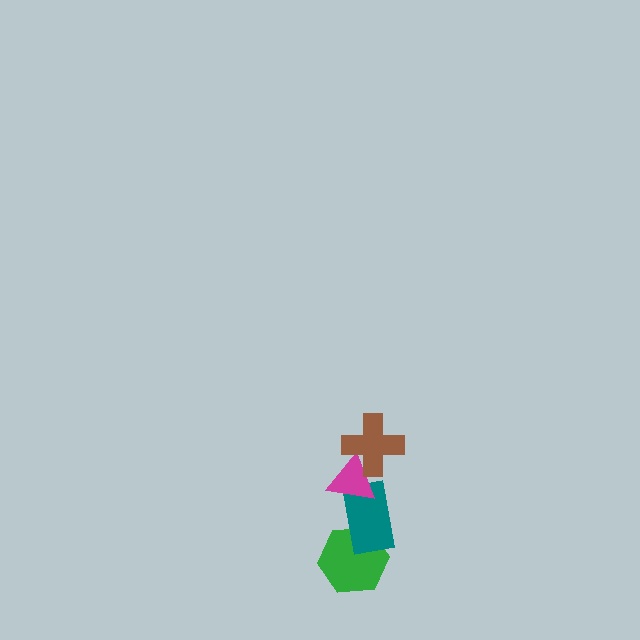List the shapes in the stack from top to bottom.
From top to bottom: the brown cross, the magenta triangle, the teal rectangle, the green hexagon.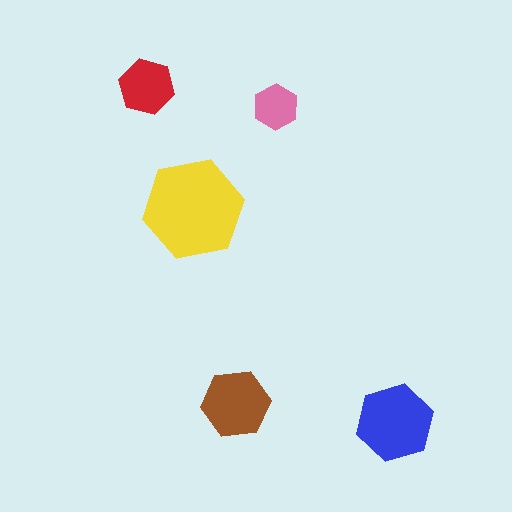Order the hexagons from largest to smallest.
the yellow one, the blue one, the brown one, the red one, the pink one.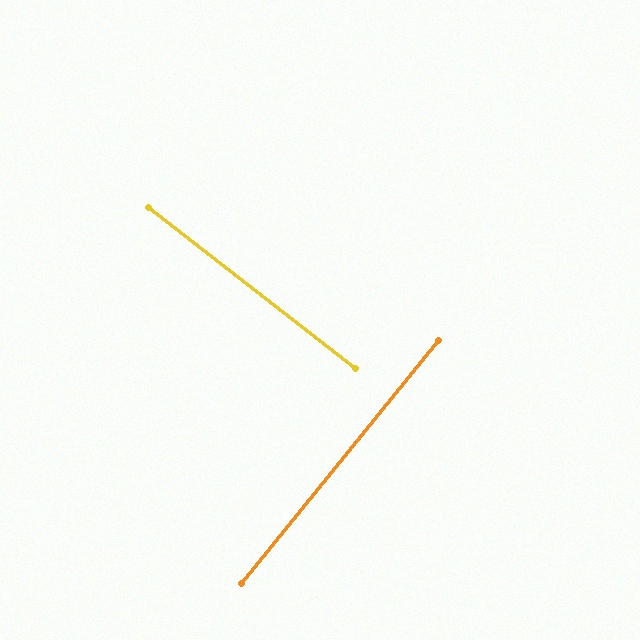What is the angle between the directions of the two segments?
Approximately 89 degrees.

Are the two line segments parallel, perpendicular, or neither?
Perpendicular — they meet at approximately 89°.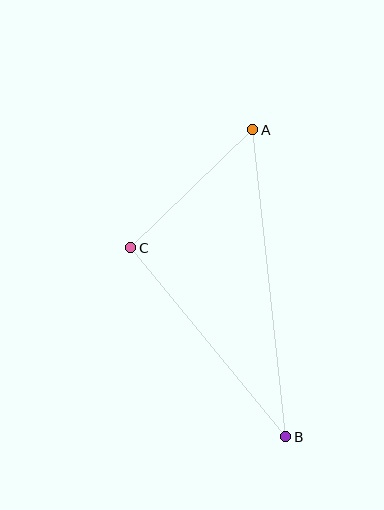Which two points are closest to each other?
Points A and C are closest to each other.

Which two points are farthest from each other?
Points A and B are farthest from each other.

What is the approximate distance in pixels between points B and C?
The distance between B and C is approximately 244 pixels.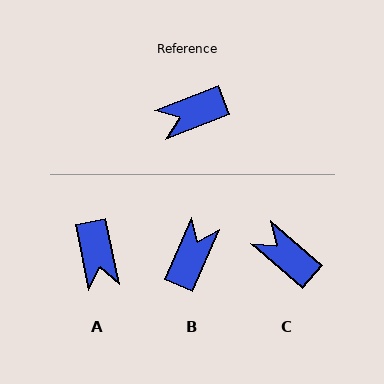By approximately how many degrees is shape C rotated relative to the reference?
Approximately 62 degrees clockwise.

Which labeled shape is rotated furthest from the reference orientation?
B, about 134 degrees away.